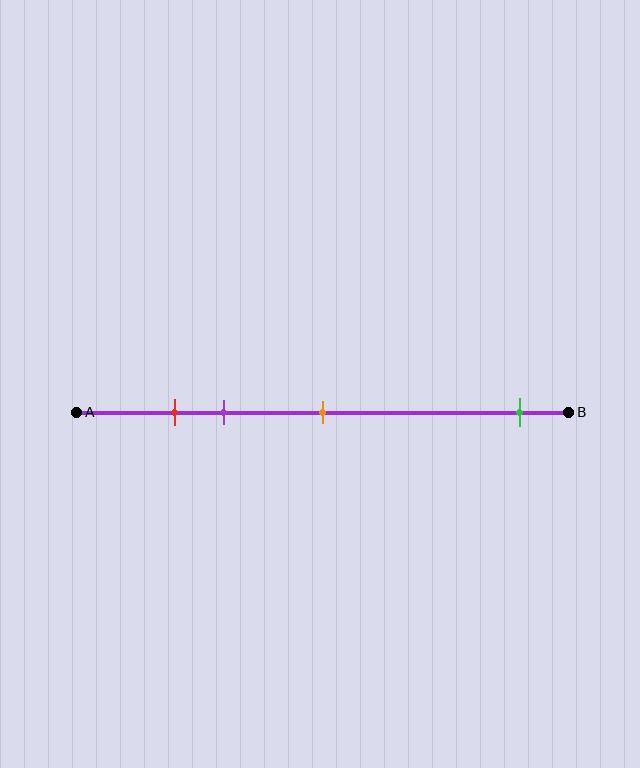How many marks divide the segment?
There are 4 marks dividing the segment.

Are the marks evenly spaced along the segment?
No, the marks are not evenly spaced.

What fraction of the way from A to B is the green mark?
The green mark is approximately 90% (0.9) of the way from A to B.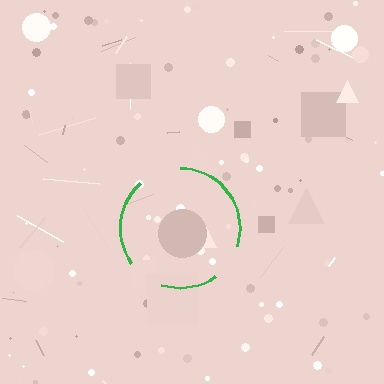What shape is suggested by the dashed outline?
The dashed outline suggests a circle.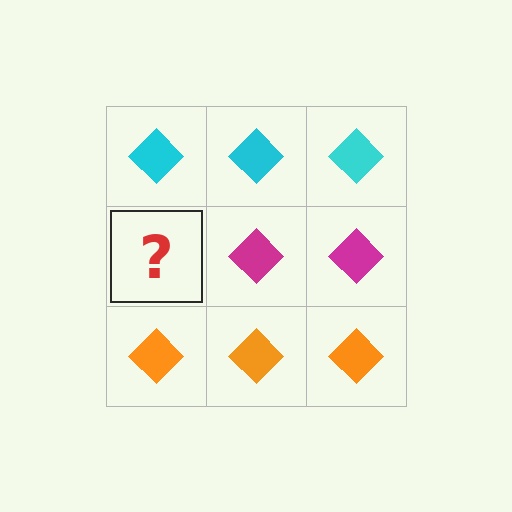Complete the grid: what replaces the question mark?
The question mark should be replaced with a magenta diamond.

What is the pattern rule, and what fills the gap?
The rule is that each row has a consistent color. The gap should be filled with a magenta diamond.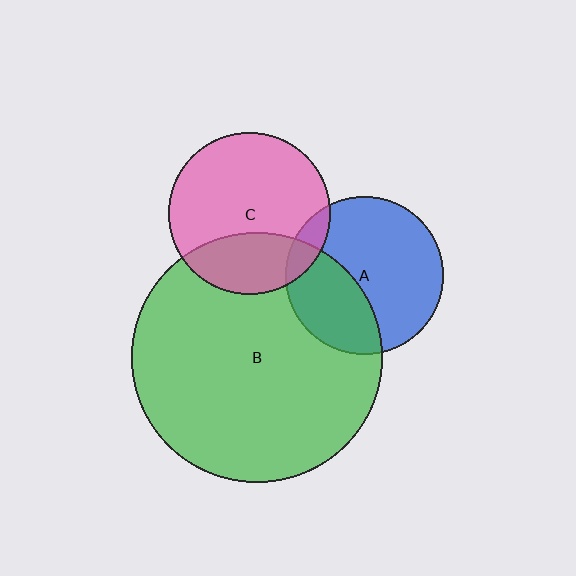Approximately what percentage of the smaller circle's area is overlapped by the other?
Approximately 35%.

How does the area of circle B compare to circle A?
Approximately 2.5 times.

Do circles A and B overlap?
Yes.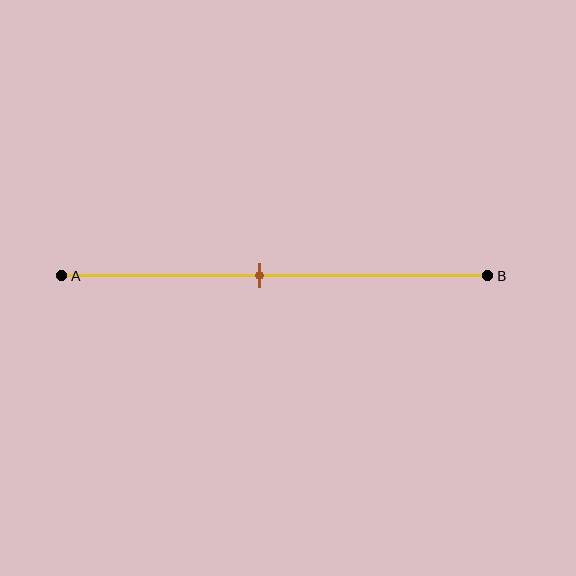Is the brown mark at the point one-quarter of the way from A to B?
No, the mark is at about 45% from A, not at the 25% one-quarter point.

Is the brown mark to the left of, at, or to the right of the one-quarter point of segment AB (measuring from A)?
The brown mark is to the right of the one-quarter point of segment AB.